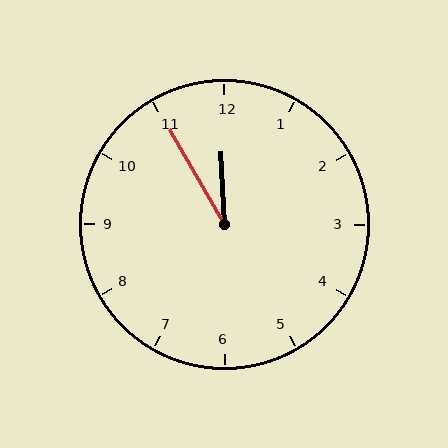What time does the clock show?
11:55.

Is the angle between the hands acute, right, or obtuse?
It is acute.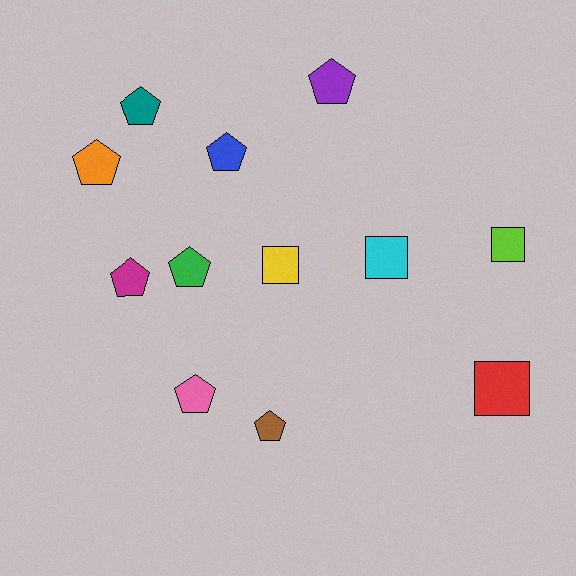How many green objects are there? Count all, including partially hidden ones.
There is 1 green object.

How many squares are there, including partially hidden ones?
There are 4 squares.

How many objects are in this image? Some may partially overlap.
There are 12 objects.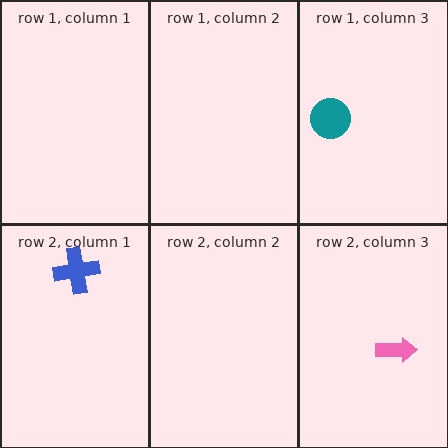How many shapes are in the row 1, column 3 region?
1.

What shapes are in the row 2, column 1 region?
The blue cross.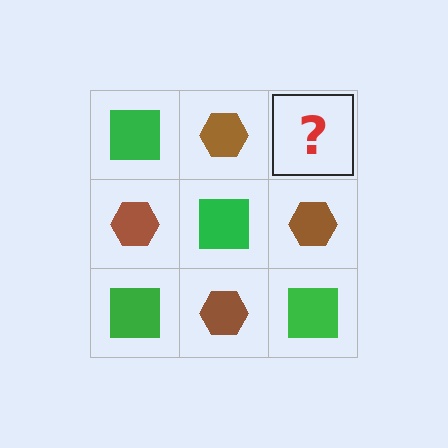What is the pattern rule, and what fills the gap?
The rule is that it alternates green square and brown hexagon in a checkerboard pattern. The gap should be filled with a green square.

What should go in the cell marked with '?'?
The missing cell should contain a green square.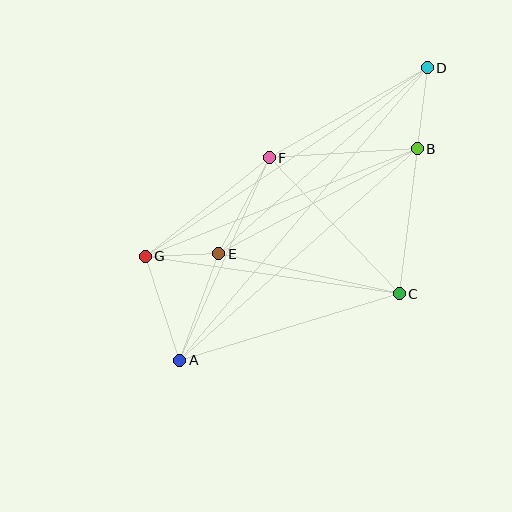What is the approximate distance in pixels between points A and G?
The distance between A and G is approximately 110 pixels.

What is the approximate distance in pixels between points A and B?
The distance between A and B is approximately 318 pixels.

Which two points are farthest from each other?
Points A and D are farthest from each other.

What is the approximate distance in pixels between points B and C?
The distance between B and C is approximately 146 pixels.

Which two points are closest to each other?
Points E and G are closest to each other.